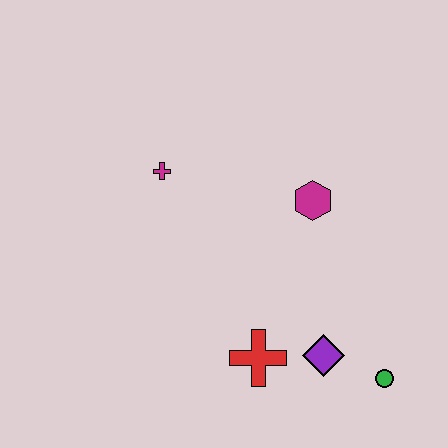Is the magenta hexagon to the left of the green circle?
Yes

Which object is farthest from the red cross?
The magenta cross is farthest from the red cross.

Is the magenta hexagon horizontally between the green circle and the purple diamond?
No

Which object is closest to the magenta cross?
The magenta hexagon is closest to the magenta cross.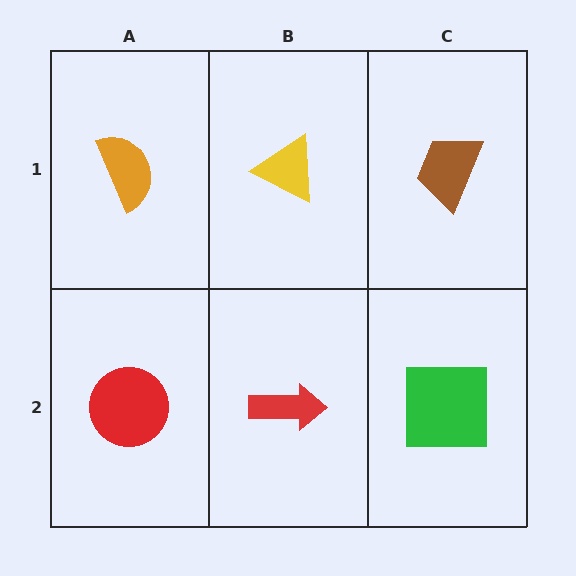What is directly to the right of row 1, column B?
A brown trapezoid.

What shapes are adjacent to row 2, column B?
A yellow triangle (row 1, column B), a red circle (row 2, column A), a green square (row 2, column C).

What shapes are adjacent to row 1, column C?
A green square (row 2, column C), a yellow triangle (row 1, column B).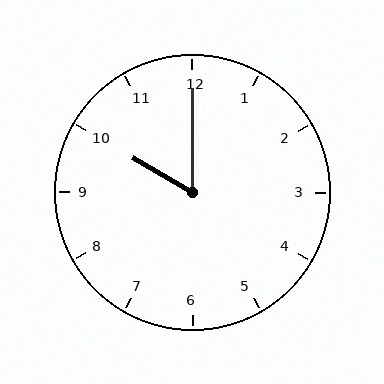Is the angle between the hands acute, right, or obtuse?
It is acute.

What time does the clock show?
10:00.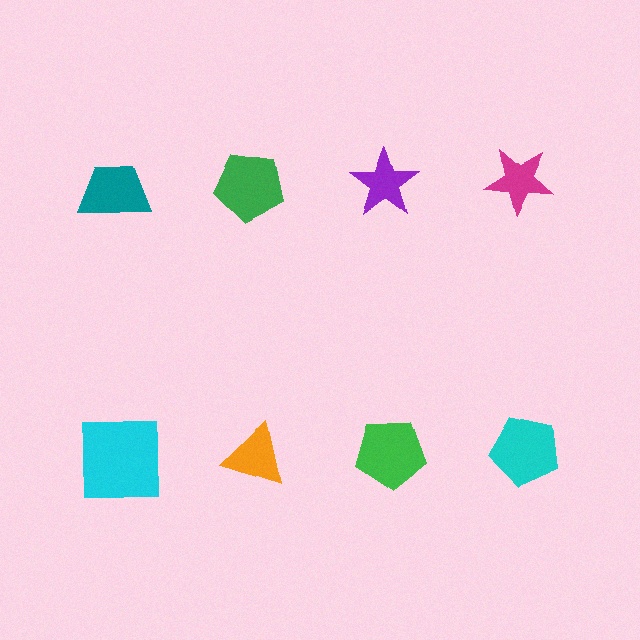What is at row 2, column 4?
A cyan pentagon.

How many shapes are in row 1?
4 shapes.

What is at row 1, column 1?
A teal trapezoid.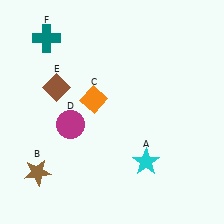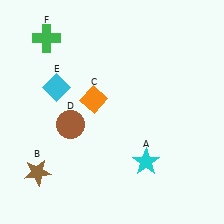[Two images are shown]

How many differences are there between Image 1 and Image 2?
There are 3 differences between the two images.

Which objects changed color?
D changed from magenta to brown. E changed from brown to cyan. F changed from teal to green.